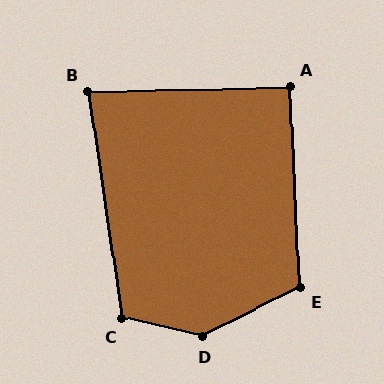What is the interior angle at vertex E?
Approximately 114 degrees (obtuse).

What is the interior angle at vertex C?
Approximately 111 degrees (obtuse).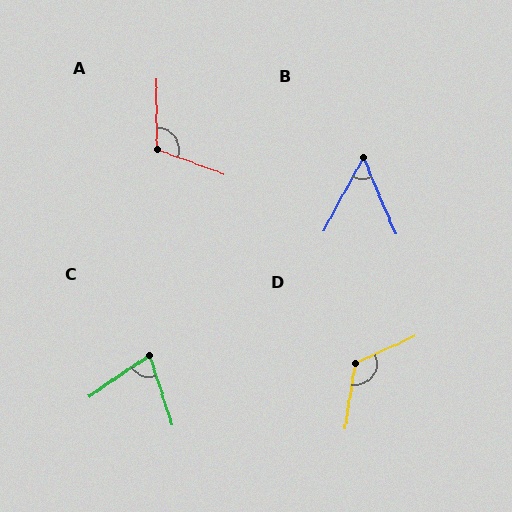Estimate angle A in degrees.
Approximately 111 degrees.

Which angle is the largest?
D, at approximately 123 degrees.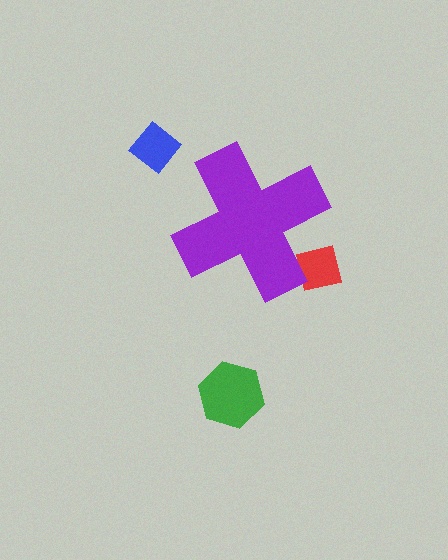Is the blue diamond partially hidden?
No, the blue diamond is fully visible.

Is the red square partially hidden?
Yes, the red square is partially hidden behind the purple cross.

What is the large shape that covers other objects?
A purple cross.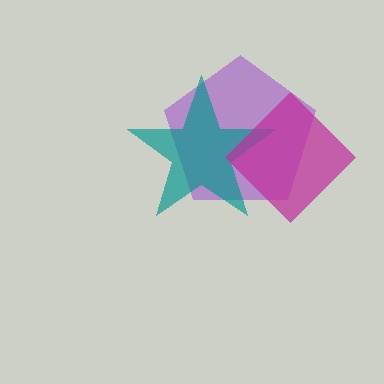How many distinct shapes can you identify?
There are 3 distinct shapes: a purple pentagon, a teal star, a magenta diamond.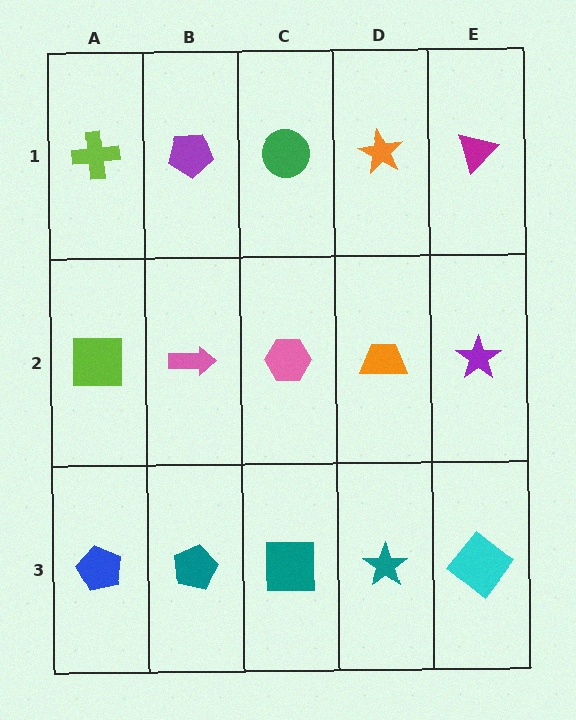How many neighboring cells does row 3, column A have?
2.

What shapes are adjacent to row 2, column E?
A magenta triangle (row 1, column E), a cyan diamond (row 3, column E), an orange trapezoid (row 2, column D).